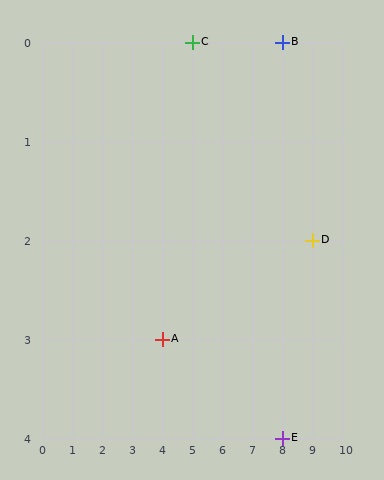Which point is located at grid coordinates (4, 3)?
Point A is at (4, 3).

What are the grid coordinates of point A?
Point A is at grid coordinates (4, 3).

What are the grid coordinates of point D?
Point D is at grid coordinates (9, 2).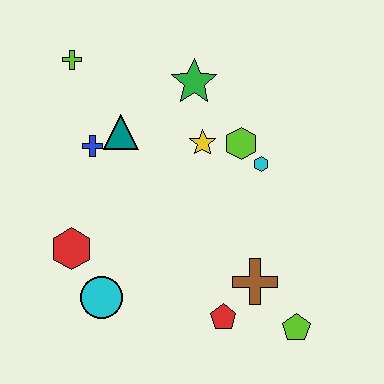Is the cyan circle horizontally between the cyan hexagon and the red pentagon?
No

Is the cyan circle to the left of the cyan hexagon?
Yes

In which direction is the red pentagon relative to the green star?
The red pentagon is below the green star.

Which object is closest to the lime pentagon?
The brown cross is closest to the lime pentagon.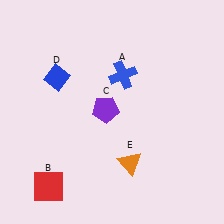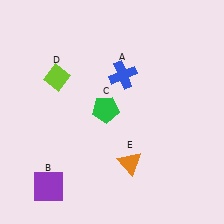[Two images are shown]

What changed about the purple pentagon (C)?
In Image 1, C is purple. In Image 2, it changed to green.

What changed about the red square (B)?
In Image 1, B is red. In Image 2, it changed to purple.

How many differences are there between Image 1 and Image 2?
There are 3 differences between the two images.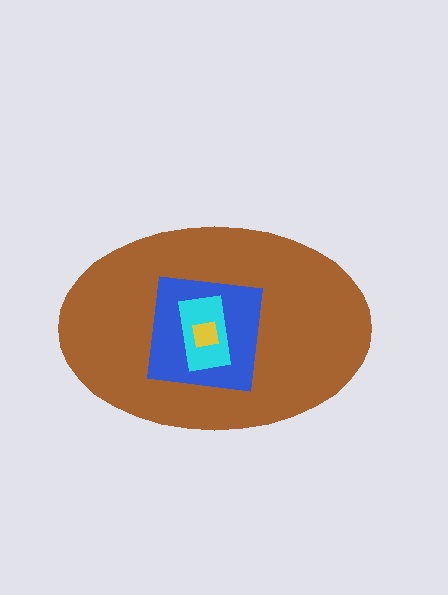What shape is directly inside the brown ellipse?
The blue square.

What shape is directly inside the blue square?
The cyan rectangle.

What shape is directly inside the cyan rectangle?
The yellow square.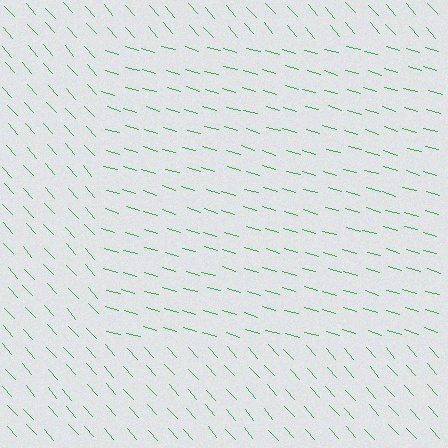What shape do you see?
I see a rectangle.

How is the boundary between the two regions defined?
The boundary is defined purely by a change in line orientation (approximately 32 degrees difference). All lines are the same color and thickness.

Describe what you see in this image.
The image is filled with small green line segments. A rectangle region in the image has lines oriented differently from the surrounding lines, creating a visible texture boundary.